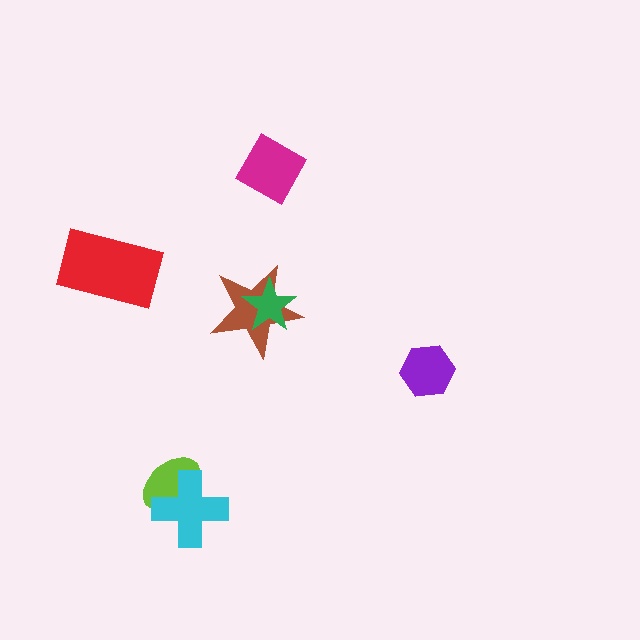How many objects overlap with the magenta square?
0 objects overlap with the magenta square.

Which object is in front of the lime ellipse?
The cyan cross is in front of the lime ellipse.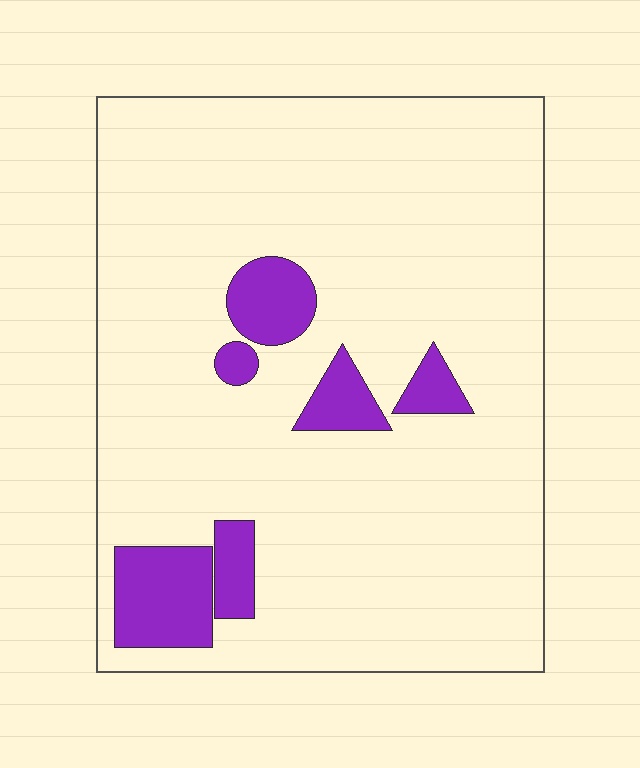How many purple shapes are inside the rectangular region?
6.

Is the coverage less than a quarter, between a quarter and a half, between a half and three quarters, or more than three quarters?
Less than a quarter.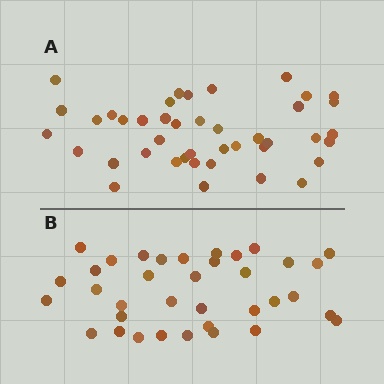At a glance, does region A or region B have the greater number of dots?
Region A (the top region) has more dots.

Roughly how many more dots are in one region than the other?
Region A has about 6 more dots than region B.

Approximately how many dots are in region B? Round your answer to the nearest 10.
About 40 dots. (The exact count is 36, which rounds to 40.)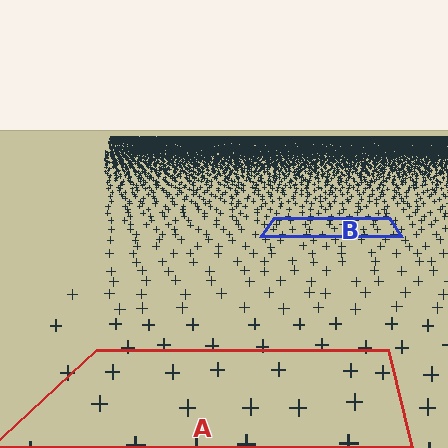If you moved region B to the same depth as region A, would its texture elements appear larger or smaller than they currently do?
They would appear larger. At a closer depth, the same texture elements are projected at a bigger on-screen size.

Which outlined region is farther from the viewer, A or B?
Region B is farther from the viewer — the texture elements inside it appear smaller and more densely packed.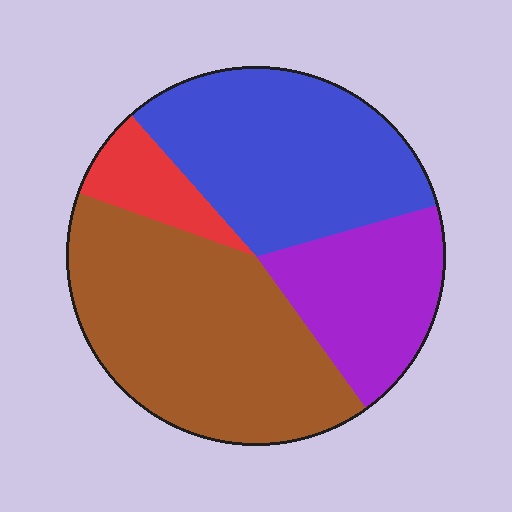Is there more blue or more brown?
Brown.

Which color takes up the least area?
Red, at roughly 10%.